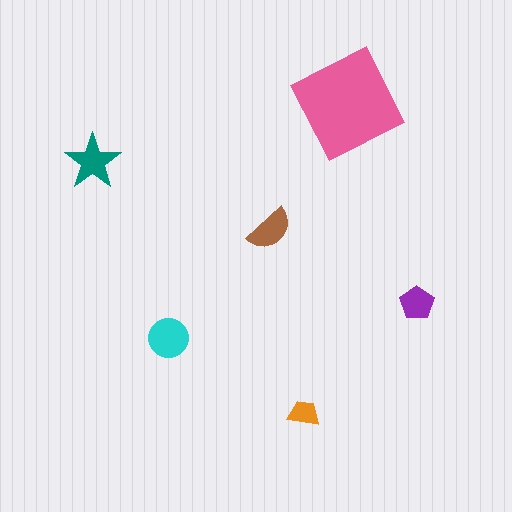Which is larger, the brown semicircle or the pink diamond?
The pink diamond.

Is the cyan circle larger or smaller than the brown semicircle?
Larger.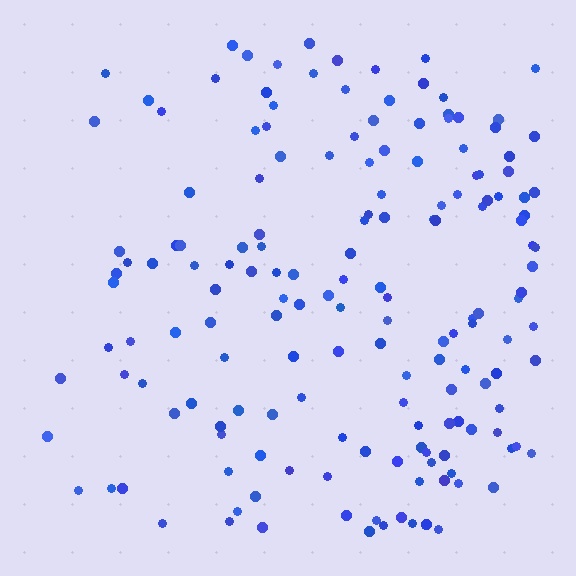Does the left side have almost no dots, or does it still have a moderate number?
Still a moderate number, just noticeably fewer than the right.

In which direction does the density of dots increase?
From left to right, with the right side densest.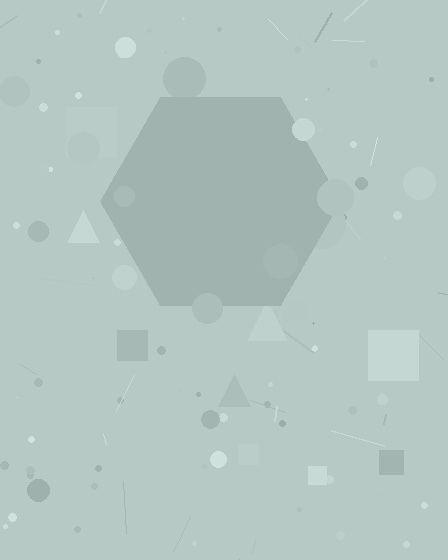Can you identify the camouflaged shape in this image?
The camouflaged shape is a hexagon.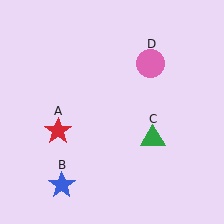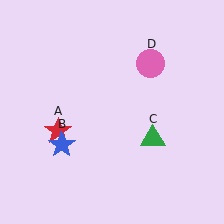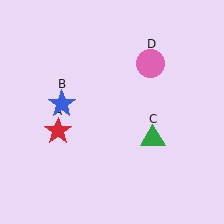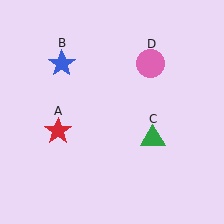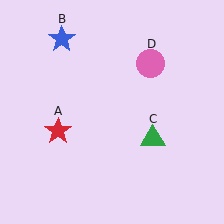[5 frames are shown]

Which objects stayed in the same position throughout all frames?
Red star (object A) and green triangle (object C) and pink circle (object D) remained stationary.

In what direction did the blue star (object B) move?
The blue star (object B) moved up.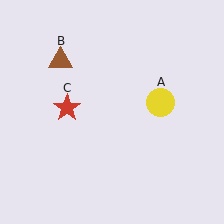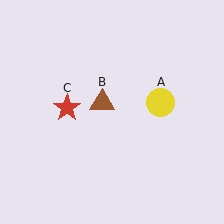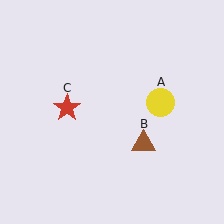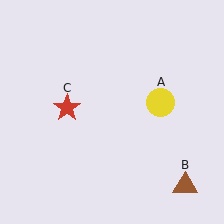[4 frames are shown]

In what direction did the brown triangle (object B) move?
The brown triangle (object B) moved down and to the right.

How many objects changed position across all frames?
1 object changed position: brown triangle (object B).